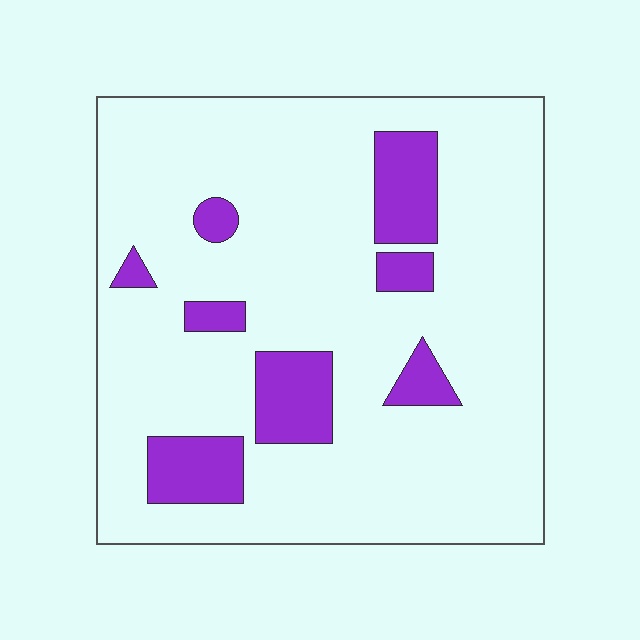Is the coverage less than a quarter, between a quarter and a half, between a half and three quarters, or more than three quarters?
Less than a quarter.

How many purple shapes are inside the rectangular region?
8.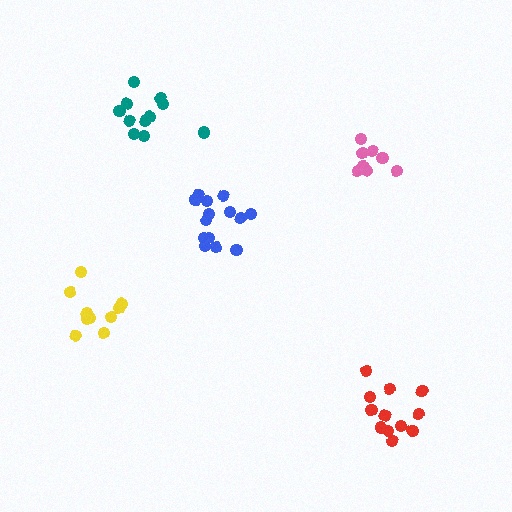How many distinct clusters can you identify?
There are 5 distinct clusters.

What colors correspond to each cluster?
The clusters are colored: red, yellow, blue, teal, pink.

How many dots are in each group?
Group 1: 12 dots, Group 2: 10 dots, Group 3: 14 dots, Group 4: 11 dots, Group 5: 8 dots (55 total).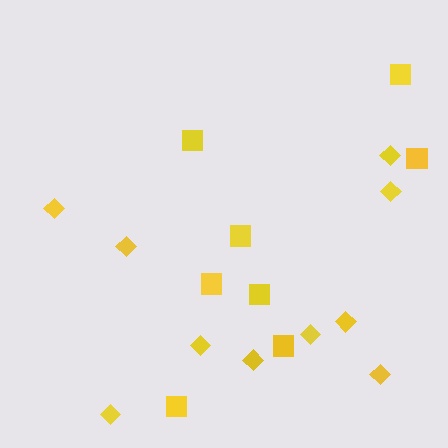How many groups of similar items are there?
There are 2 groups: one group of diamonds (10) and one group of squares (8).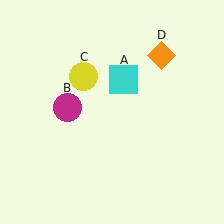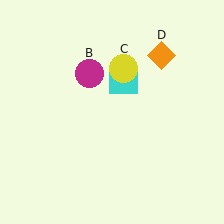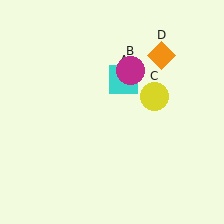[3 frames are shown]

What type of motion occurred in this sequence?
The magenta circle (object B), yellow circle (object C) rotated clockwise around the center of the scene.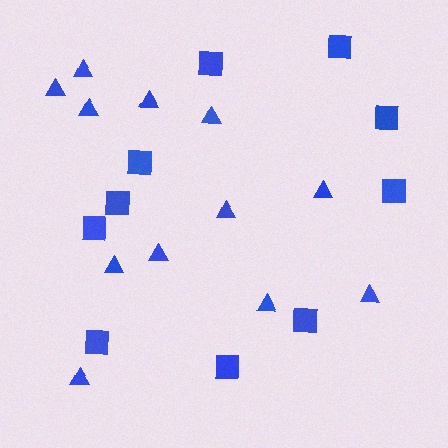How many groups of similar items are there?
There are 2 groups: one group of triangles (12) and one group of squares (10).